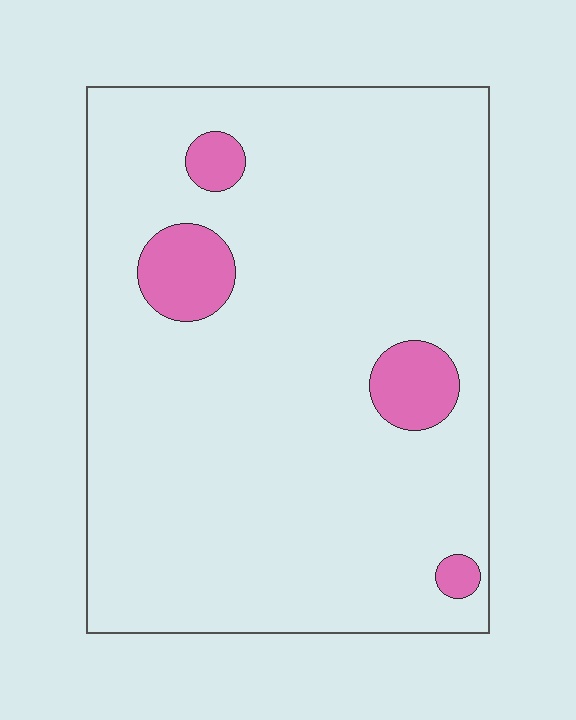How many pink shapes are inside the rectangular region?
4.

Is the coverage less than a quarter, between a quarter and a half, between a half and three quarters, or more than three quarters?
Less than a quarter.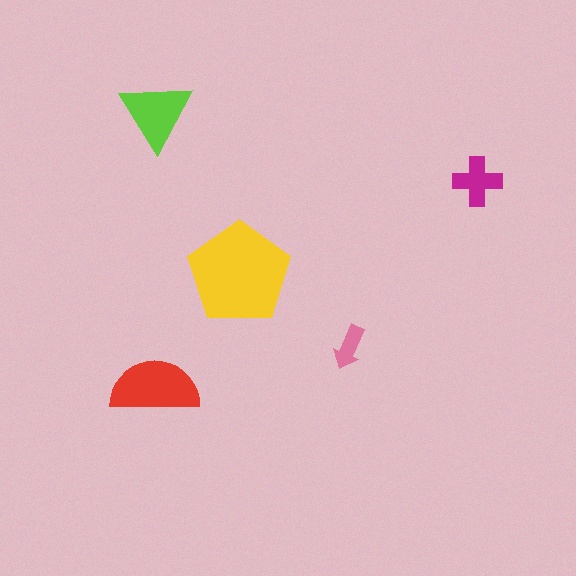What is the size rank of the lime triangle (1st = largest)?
3rd.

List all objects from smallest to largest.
The pink arrow, the magenta cross, the lime triangle, the red semicircle, the yellow pentagon.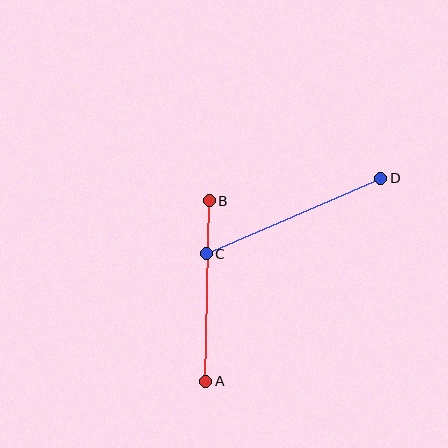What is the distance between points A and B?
The distance is approximately 180 pixels.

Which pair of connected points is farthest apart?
Points C and D are farthest apart.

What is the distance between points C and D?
The distance is approximately 190 pixels.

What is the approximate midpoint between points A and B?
The midpoint is at approximately (208, 291) pixels.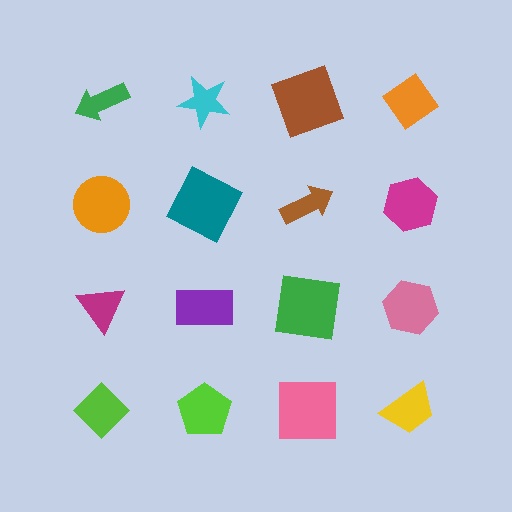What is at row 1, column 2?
A cyan star.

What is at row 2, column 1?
An orange circle.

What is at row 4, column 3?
A pink square.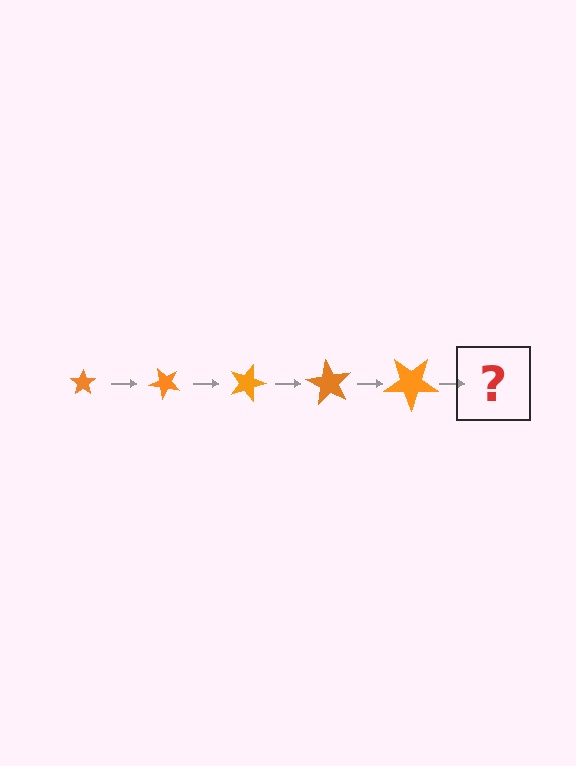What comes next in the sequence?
The next element should be a star, larger than the previous one and rotated 225 degrees from the start.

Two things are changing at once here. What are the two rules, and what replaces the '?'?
The two rules are that the star grows larger each step and it rotates 45 degrees each step. The '?' should be a star, larger than the previous one and rotated 225 degrees from the start.